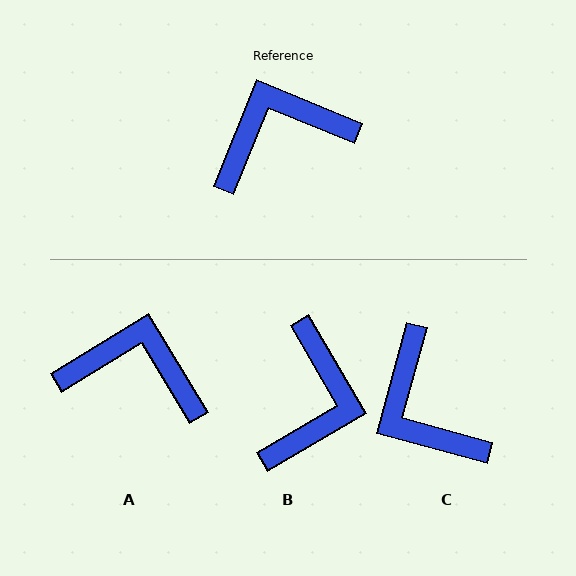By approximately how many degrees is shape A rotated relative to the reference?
Approximately 37 degrees clockwise.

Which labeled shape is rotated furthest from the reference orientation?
B, about 128 degrees away.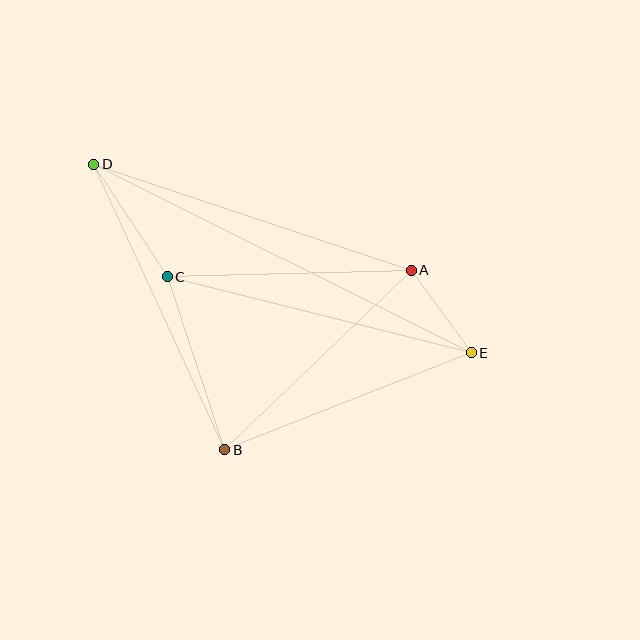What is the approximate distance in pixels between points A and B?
The distance between A and B is approximately 259 pixels.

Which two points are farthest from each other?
Points D and E are farthest from each other.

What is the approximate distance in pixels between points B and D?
The distance between B and D is approximately 314 pixels.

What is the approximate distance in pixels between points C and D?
The distance between C and D is approximately 134 pixels.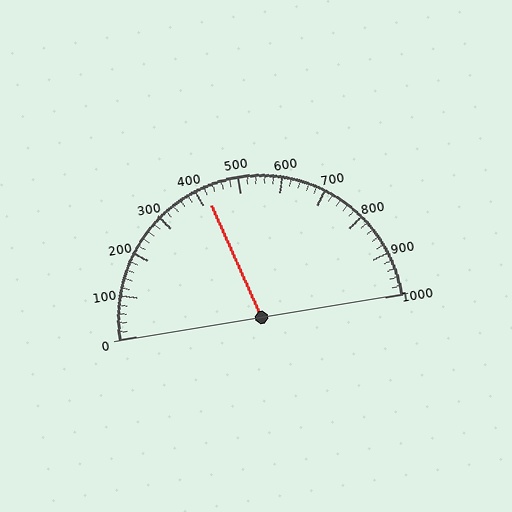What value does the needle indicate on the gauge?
The needle indicates approximately 420.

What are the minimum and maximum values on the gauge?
The gauge ranges from 0 to 1000.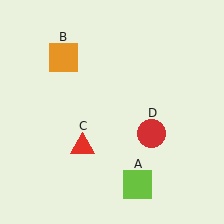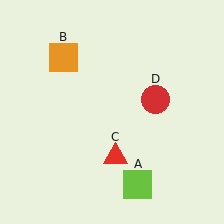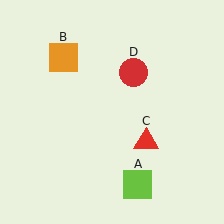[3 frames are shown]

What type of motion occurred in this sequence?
The red triangle (object C), red circle (object D) rotated counterclockwise around the center of the scene.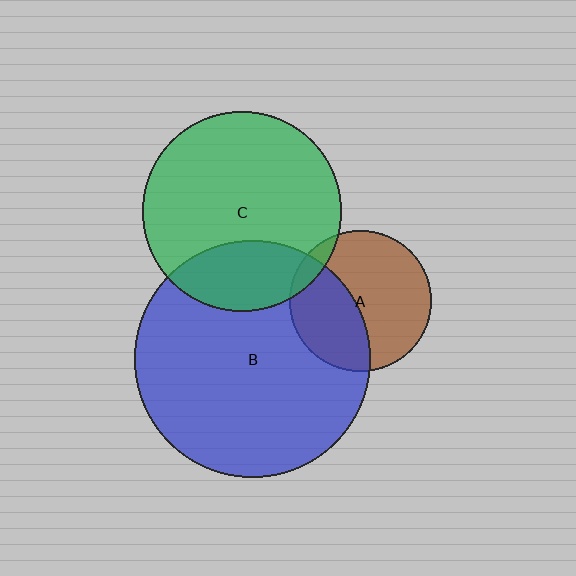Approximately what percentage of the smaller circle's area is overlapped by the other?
Approximately 40%.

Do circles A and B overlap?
Yes.